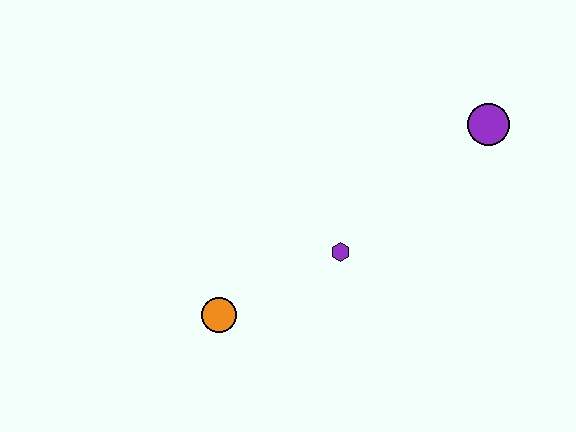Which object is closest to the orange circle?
The purple hexagon is closest to the orange circle.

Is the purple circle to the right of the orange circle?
Yes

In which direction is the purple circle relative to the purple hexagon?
The purple circle is to the right of the purple hexagon.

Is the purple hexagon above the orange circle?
Yes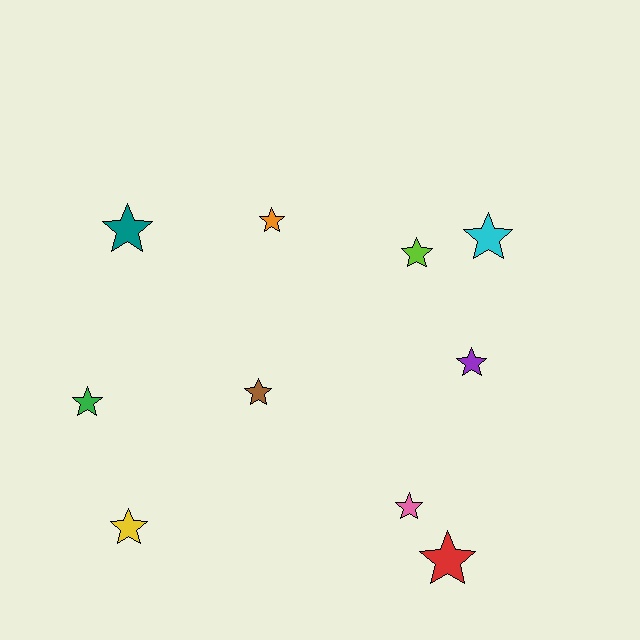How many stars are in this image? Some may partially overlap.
There are 10 stars.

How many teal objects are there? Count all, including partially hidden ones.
There is 1 teal object.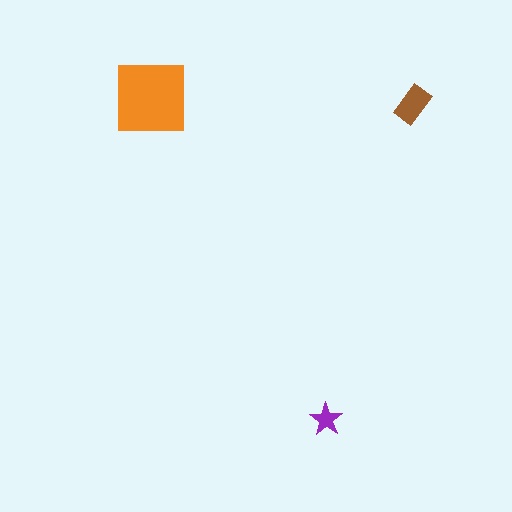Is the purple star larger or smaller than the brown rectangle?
Smaller.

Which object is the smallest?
The purple star.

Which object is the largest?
The orange square.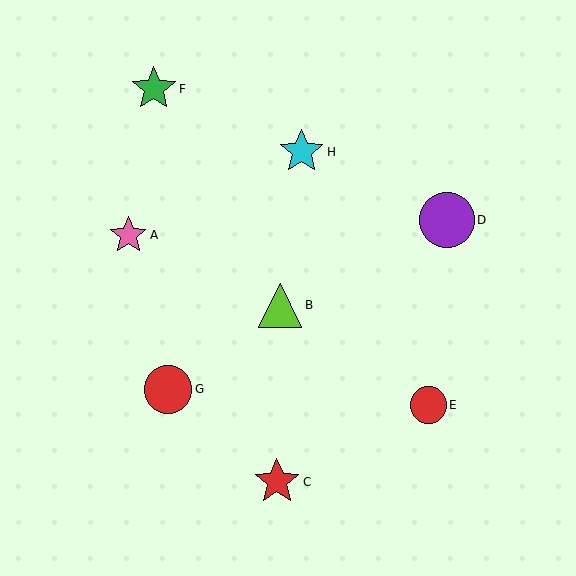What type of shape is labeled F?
Shape F is a green star.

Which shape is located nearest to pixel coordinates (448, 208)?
The purple circle (labeled D) at (447, 220) is nearest to that location.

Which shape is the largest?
The purple circle (labeled D) is the largest.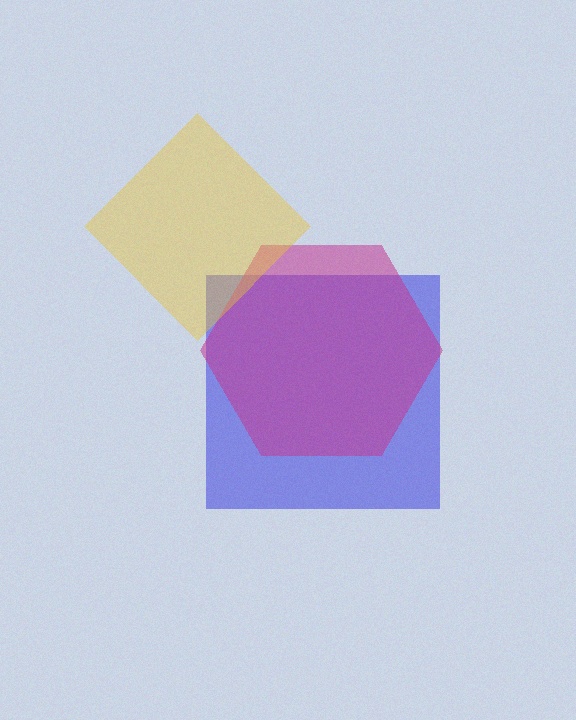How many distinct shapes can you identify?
There are 3 distinct shapes: a blue square, a magenta hexagon, a yellow diamond.